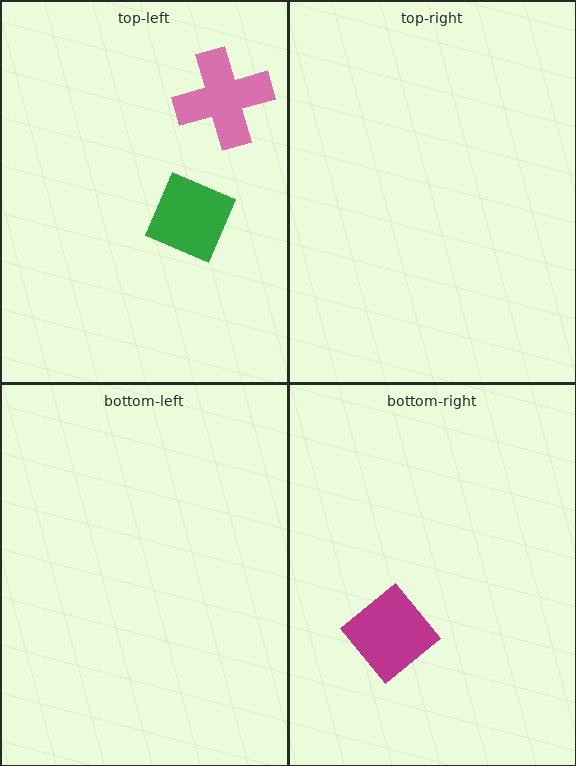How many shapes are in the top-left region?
2.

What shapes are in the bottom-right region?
The magenta diamond.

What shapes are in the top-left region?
The pink cross, the green square.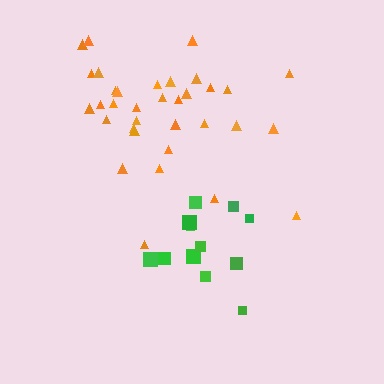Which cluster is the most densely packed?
Green.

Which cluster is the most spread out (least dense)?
Orange.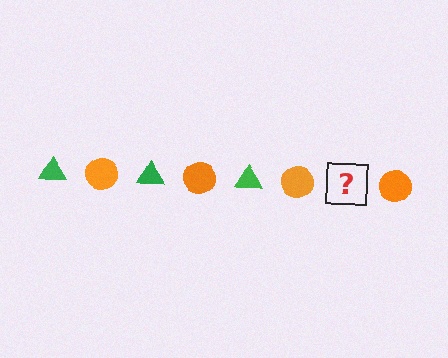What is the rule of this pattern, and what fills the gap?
The rule is that the pattern alternates between green triangle and orange circle. The gap should be filled with a green triangle.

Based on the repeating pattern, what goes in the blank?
The blank should be a green triangle.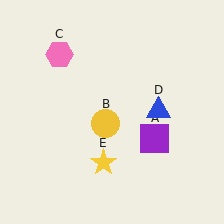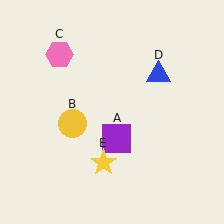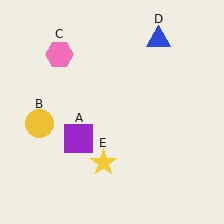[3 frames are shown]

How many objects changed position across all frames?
3 objects changed position: purple square (object A), yellow circle (object B), blue triangle (object D).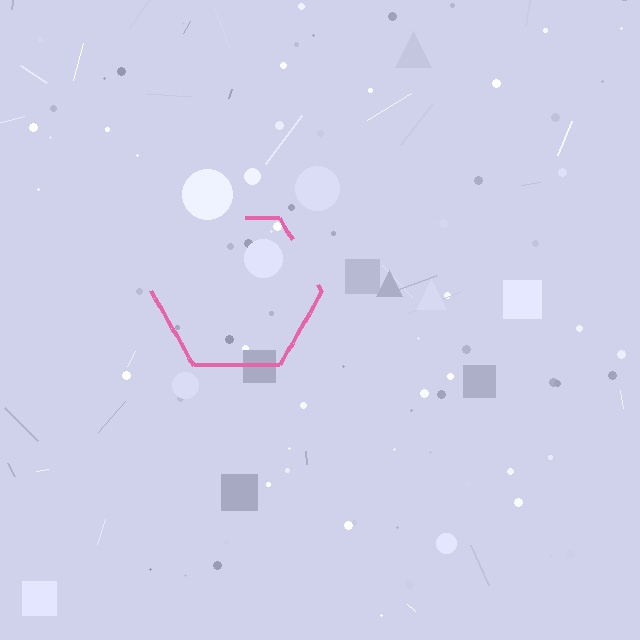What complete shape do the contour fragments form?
The contour fragments form a hexagon.